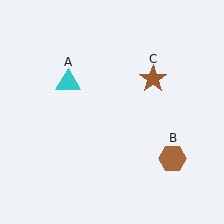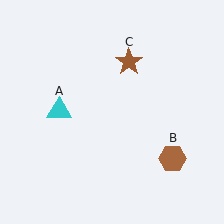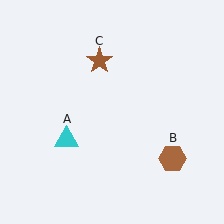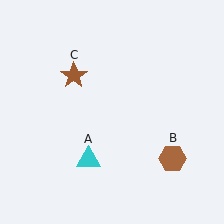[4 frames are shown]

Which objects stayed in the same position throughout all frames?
Brown hexagon (object B) remained stationary.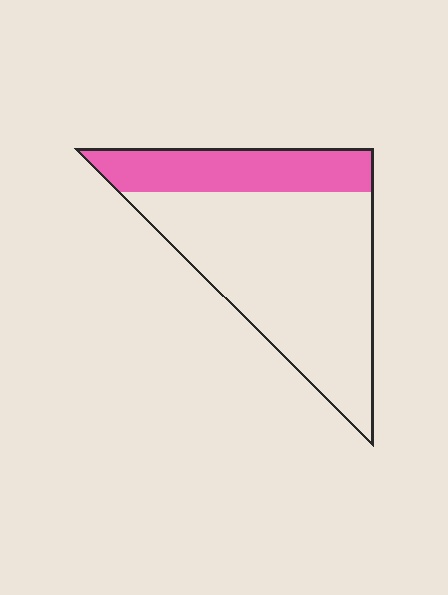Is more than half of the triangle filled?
No.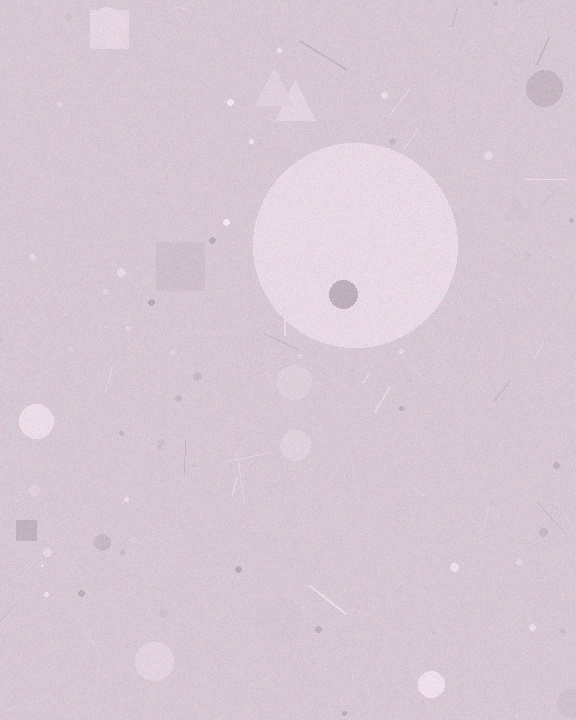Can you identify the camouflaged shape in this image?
The camouflaged shape is a circle.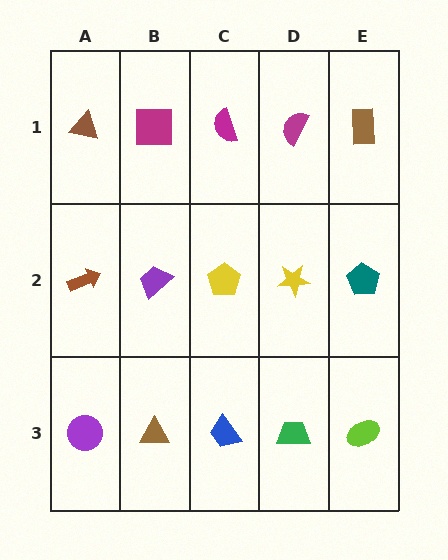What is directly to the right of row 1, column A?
A magenta square.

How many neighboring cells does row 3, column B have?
3.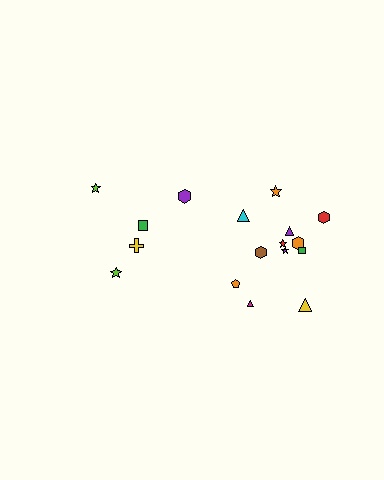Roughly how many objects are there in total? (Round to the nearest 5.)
Roughly 15 objects in total.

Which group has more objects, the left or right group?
The right group.